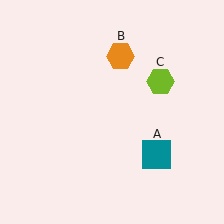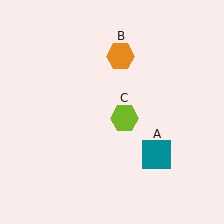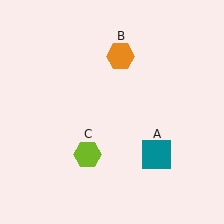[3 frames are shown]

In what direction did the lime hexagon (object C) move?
The lime hexagon (object C) moved down and to the left.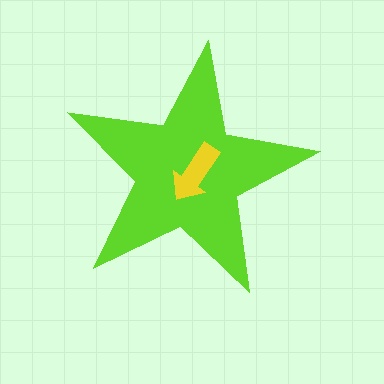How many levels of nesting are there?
2.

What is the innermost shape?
The yellow arrow.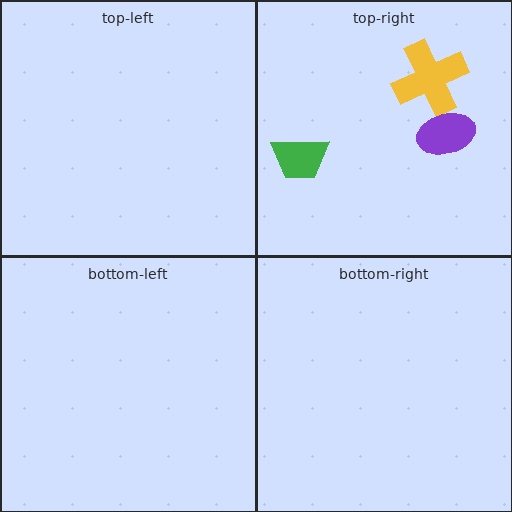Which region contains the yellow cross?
The top-right region.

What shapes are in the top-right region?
The yellow cross, the green trapezoid, the purple ellipse.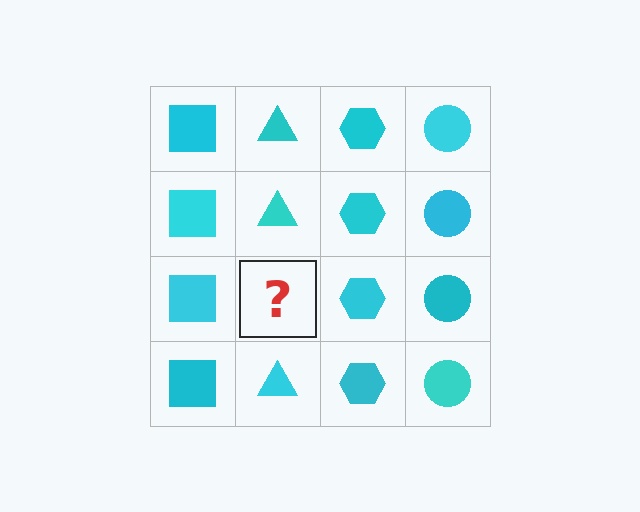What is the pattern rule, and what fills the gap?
The rule is that each column has a consistent shape. The gap should be filled with a cyan triangle.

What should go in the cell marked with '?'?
The missing cell should contain a cyan triangle.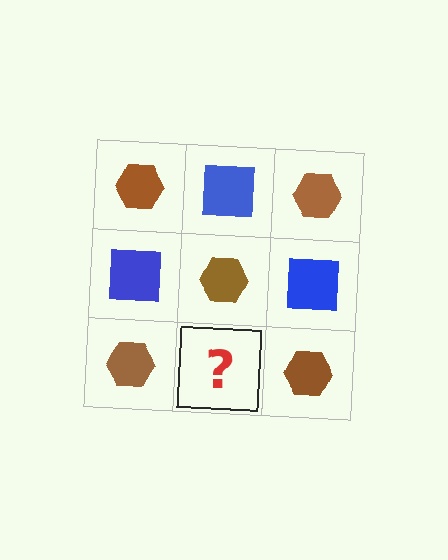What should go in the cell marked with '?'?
The missing cell should contain a blue square.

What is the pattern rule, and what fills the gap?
The rule is that it alternates brown hexagon and blue square in a checkerboard pattern. The gap should be filled with a blue square.